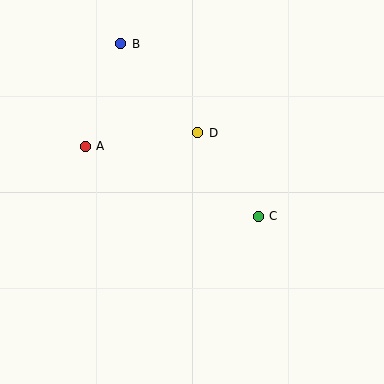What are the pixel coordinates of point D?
Point D is at (198, 133).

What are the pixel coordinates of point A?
Point A is at (85, 146).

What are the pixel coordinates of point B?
Point B is at (121, 44).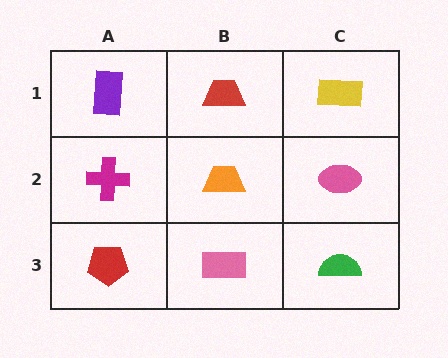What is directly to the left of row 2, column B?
A magenta cross.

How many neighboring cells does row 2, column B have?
4.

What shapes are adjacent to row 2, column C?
A yellow rectangle (row 1, column C), a green semicircle (row 3, column C), an orange trapezoid (row 2, column B).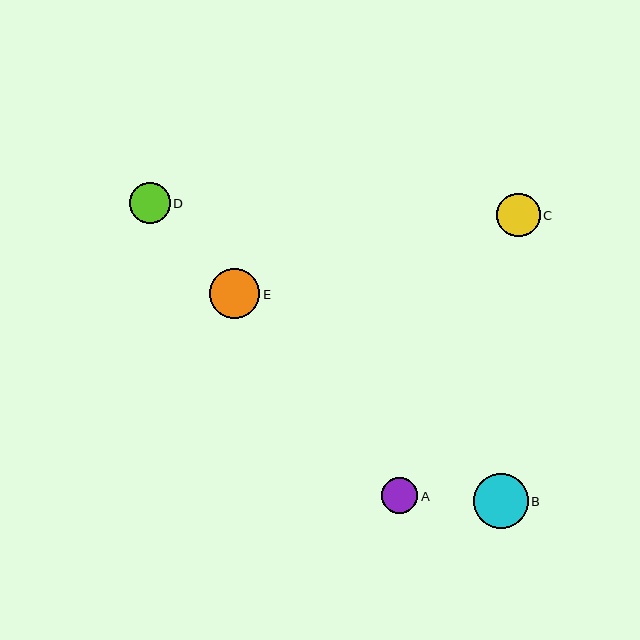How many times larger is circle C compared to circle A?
Circle C is approximately 1.2 times the size of circle A.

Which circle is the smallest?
Circle A is the smallest with a size of approximately 36 pixels.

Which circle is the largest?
Circle B is the largest with a size of approximately 55 pixels.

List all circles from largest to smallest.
From largest to smallest: B, E, C, D, A.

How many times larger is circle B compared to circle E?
Circle B is approximately 1.1 times the size of circle E.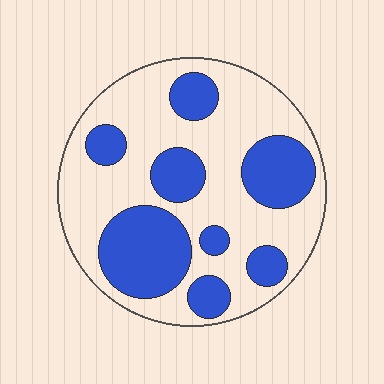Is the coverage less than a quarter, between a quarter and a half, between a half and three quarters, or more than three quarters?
Between a quarter and a half.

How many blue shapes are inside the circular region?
8.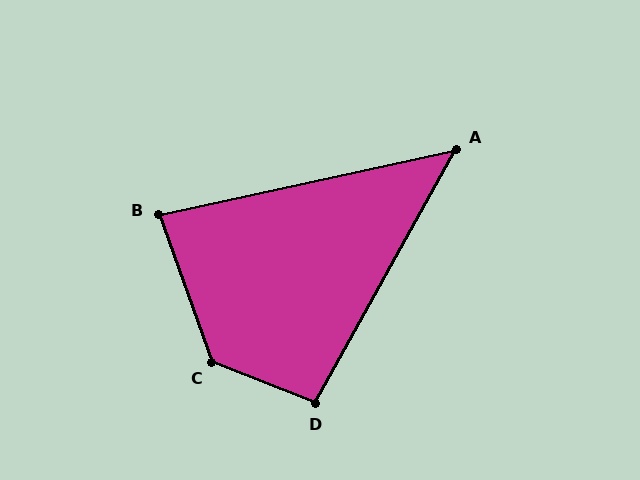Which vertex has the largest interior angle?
C, at approximately 131 degrees.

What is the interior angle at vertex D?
Approximately 98 degrees (obtuse).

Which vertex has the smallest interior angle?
A, at approximately 49 degrees.